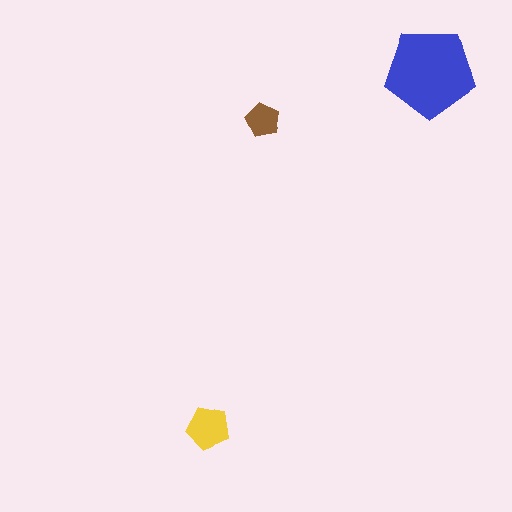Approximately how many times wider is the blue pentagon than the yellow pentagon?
About 2 times wider.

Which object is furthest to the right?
The blue pentagon is rightmost.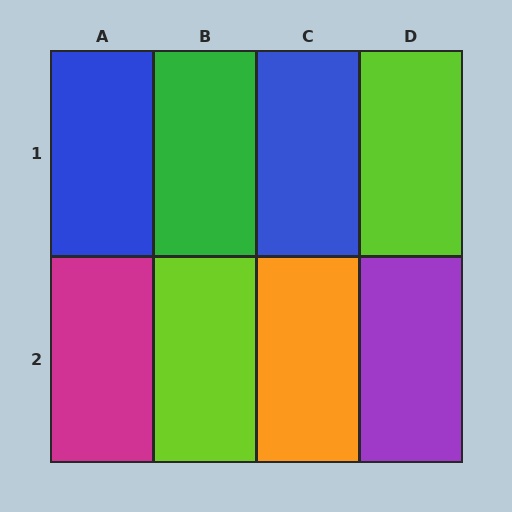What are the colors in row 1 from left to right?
Blue, green, blue, lime.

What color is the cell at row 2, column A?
Magenta.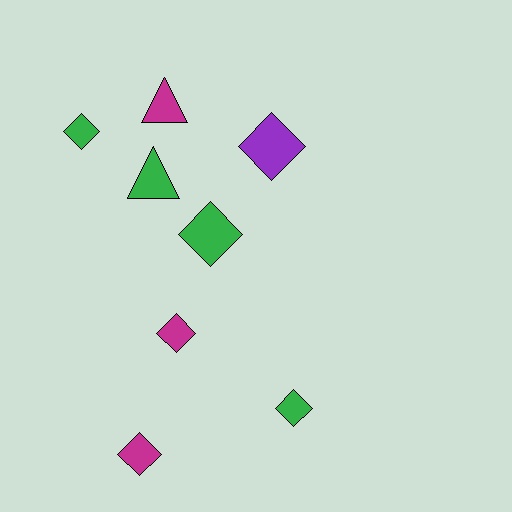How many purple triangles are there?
There are no purple triangles.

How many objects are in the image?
There are 8 objects.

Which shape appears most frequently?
Diamond, with 6 objects.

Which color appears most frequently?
Green, with 4 objects.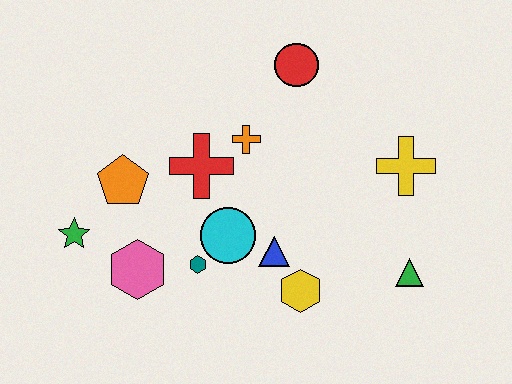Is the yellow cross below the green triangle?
No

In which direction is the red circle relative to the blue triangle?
The red circle is above the blue triangle.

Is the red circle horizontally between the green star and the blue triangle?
No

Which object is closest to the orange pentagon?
The green star is closest to the orange pentagon.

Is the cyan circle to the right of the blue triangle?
No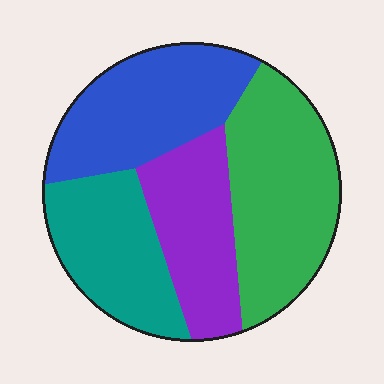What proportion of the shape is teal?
Teal takes up between a sixth and a third of the shape.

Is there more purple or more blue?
Blue.